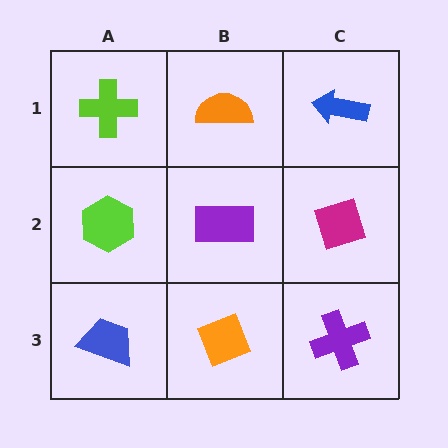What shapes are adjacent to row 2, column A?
A lime cross (row 1, column A), a blue trapezoid (row 3, column A), a purple rectangle (row 2, column B).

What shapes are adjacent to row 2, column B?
An orange semicircle (row 1, column B), an orange diamond (row 3, column B), a lime hexagon (row 2, column A), a magenta diamond (row 2, column C).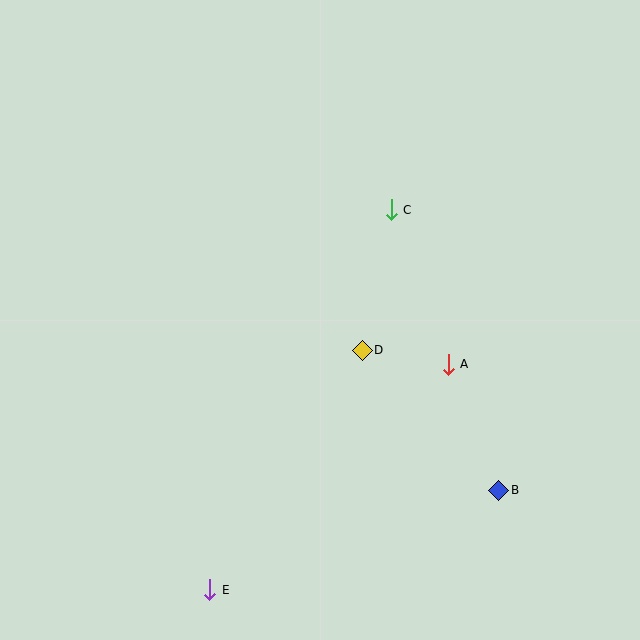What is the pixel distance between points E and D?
The distance between E and D is 284 pixels.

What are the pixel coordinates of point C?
Point C is at (391, 210).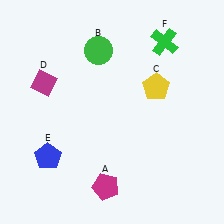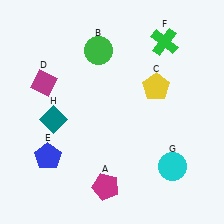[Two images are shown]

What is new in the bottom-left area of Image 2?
A teal diamond (H) was added in the bottom-left area of Image 2.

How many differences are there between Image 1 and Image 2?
There are 2 differences between the two images.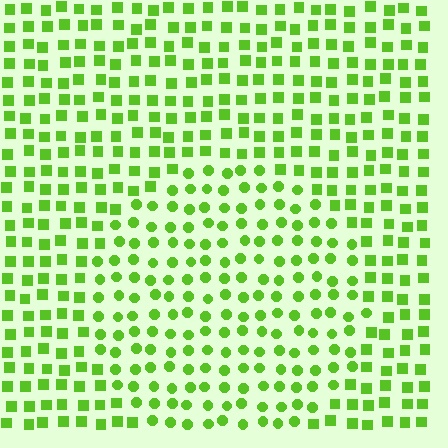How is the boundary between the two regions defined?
The boundary is defined by a change in element shape: circles inside vs. squares outside. All elements share the same color and spacing.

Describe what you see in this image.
The image is filled with small lime elements arranged in a uniform grid. A circle-shaped region contains circles, while the surrounding area contains squares. The boundary is defined purely by the change in element shape.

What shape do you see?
I see a circle.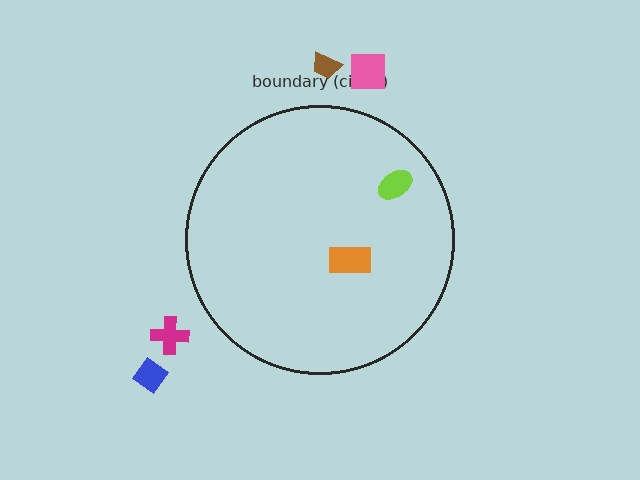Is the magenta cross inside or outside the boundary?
Outside.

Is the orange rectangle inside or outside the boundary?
Inside.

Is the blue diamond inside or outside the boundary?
Outside.